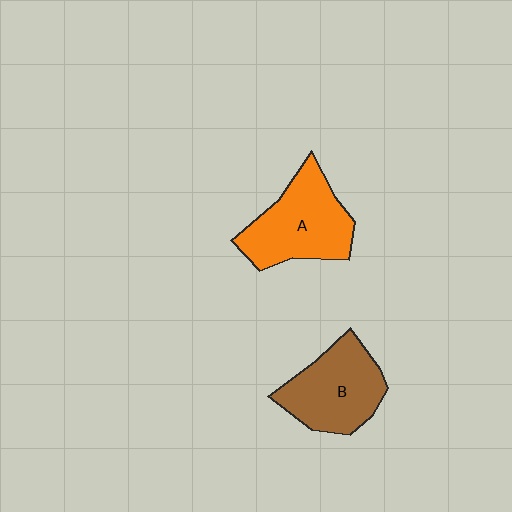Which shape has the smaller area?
Shape B (brown).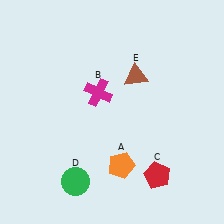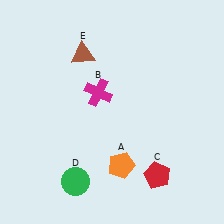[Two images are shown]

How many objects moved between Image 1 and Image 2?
1 object moved between the two images.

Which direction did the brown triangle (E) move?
The brown triangle (E) moved left.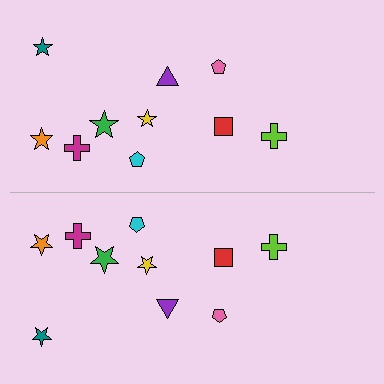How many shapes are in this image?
There are 20 shapes in this image.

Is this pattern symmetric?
Yes, this pattern has bilateral (reflection) symmetry.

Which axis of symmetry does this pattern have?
The pattern has a horizontal axis of symmetry running through the center of the image.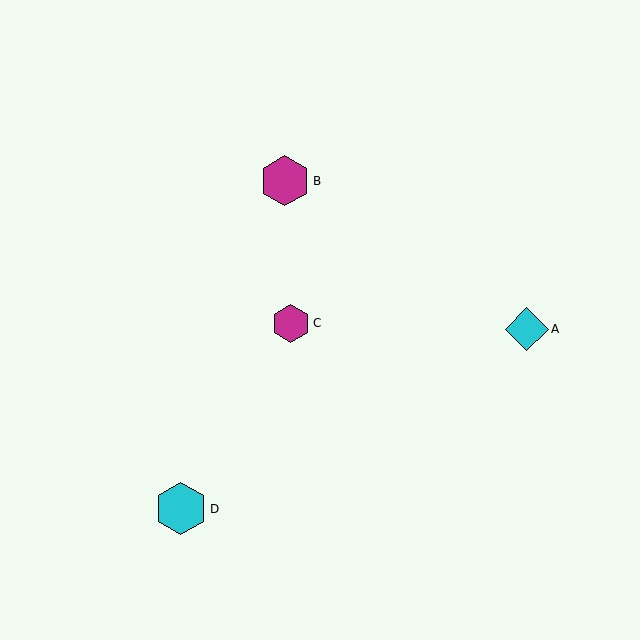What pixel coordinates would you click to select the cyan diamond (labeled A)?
Click at (527, 329) to select the cyan diamond A.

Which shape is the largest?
The cyan hexagon (labeled D) is the largest.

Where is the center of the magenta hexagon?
The center of the magenta hexagon is at (291, 324).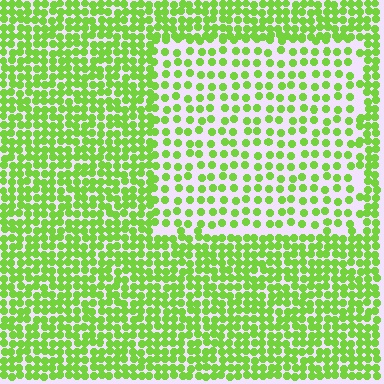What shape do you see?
I see a rectangle.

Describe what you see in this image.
The image contains small lime elements arranged at two different densities. A rectangle-shaped region is visible where the elements are less densely packed than the surrounding area.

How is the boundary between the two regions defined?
The boundary is defined by a change in element density (approximately 2.0x ratio). All elements are the same color, size, and shape.